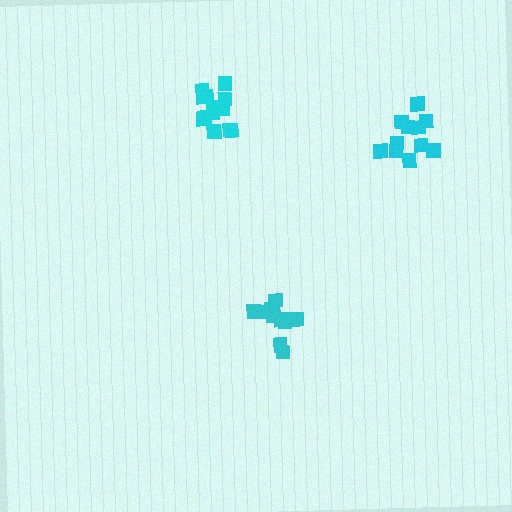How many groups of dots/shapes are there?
There are 3 groups.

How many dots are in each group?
Group 1: 11 dots, Group 2: 11 dots, Group 3: 13 dots (35 total).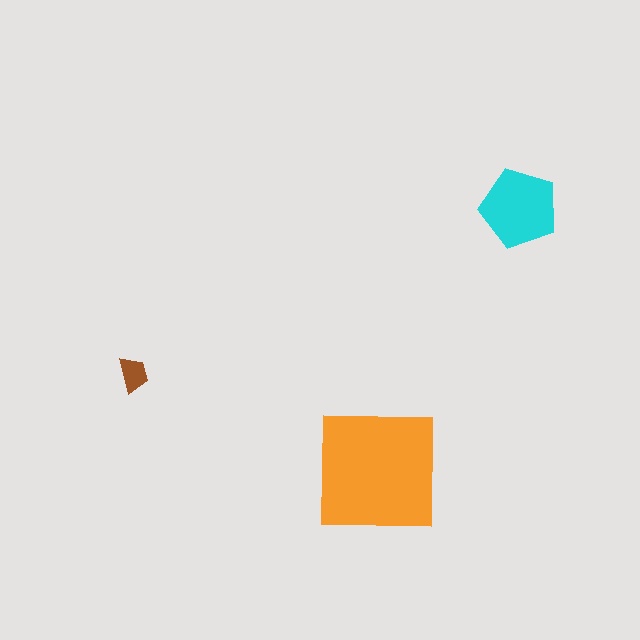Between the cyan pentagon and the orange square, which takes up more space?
The orange square.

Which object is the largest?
The orange square.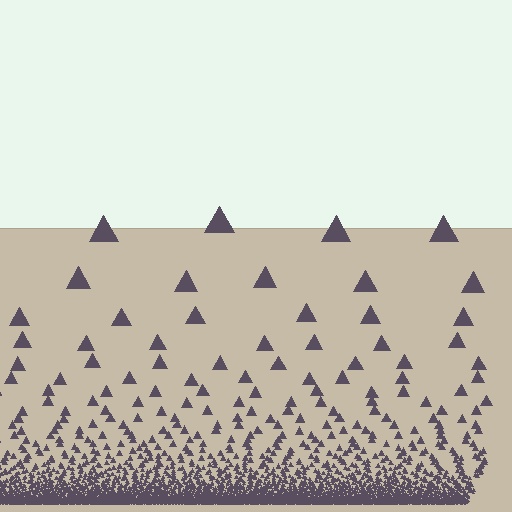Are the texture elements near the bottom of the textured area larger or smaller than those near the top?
Smaller. The gradient is inverted — elements near the bottom are smaller and denser.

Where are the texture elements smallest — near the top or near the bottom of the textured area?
Near the bottom.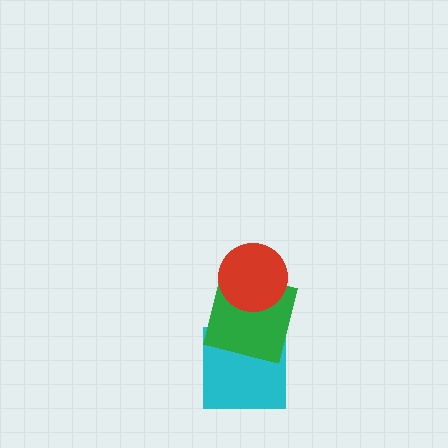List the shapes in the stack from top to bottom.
From top to bottom: the red circle, the green square, the cyan square.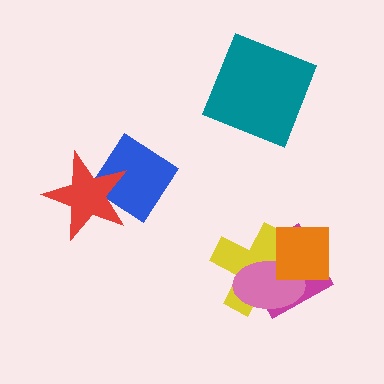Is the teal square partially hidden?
No, no other shape covers it.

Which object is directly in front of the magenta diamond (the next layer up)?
The yellow cross is directly in front of the magenta diamond.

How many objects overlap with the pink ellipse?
3 objects overlap with the pink ellipse.